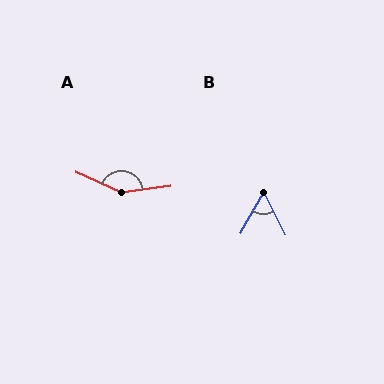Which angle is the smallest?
B, at approximately 57 degrees.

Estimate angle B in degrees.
Approximately 57 degrees.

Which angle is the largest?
A, at approximately 149 degrees.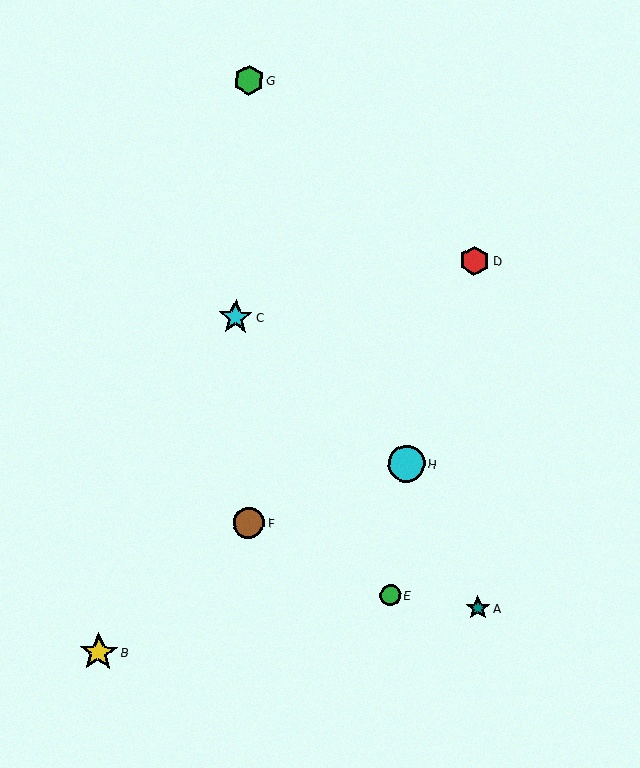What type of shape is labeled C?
Shape C is a cyan star.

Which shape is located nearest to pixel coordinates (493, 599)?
The teal star (labeled A) at (478, 608) is nearest to that location.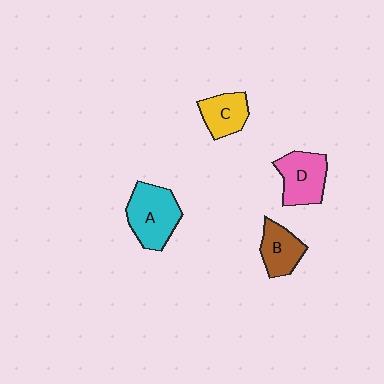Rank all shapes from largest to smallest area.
From largest to smallest: A (cyan), D (pink), B (brown), C (yellow).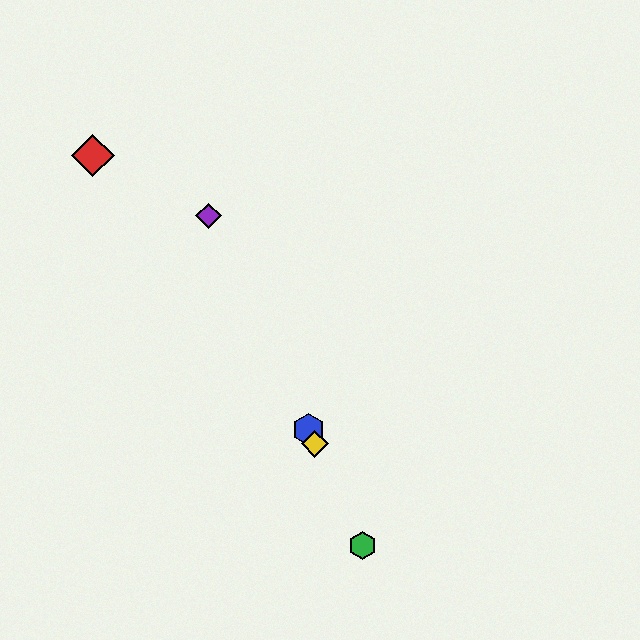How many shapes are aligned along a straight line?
4 shapes (the blue hexagon, the green hexagon, the yellow diamond, the purple diamond) are aligned along a straight line.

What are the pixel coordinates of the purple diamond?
The purple diamond is at (209, 216).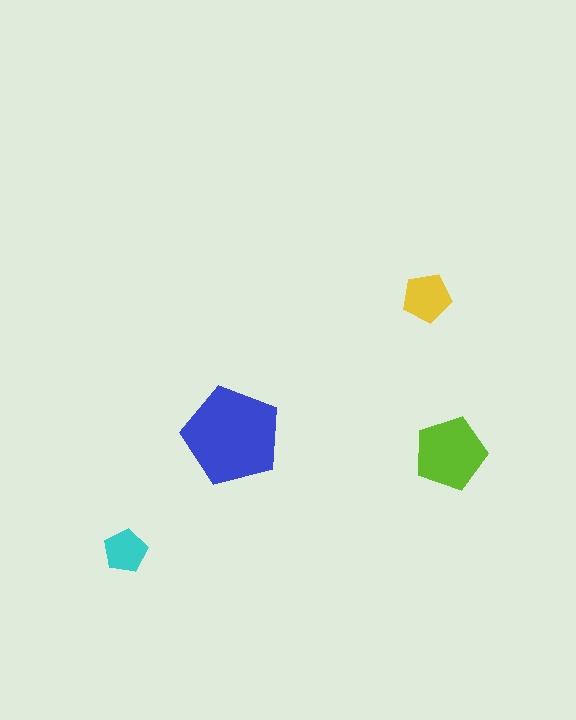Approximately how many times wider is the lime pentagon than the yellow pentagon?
About 1.5 times wider.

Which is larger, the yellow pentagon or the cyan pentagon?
The yellow one.